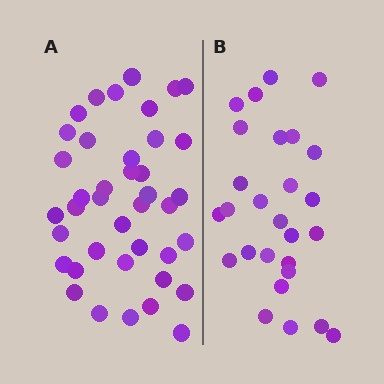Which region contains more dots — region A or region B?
Region A (the left region) has more dots.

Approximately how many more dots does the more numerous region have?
Region A has approximately 15 more dots than region B.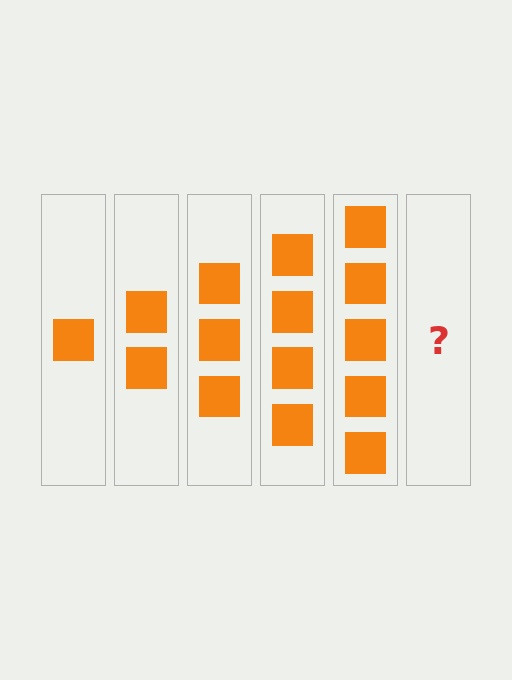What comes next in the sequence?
The next element should be 6 squares.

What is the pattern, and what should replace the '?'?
The pattern is that each step adds one more square. The '?' should be 6 squares.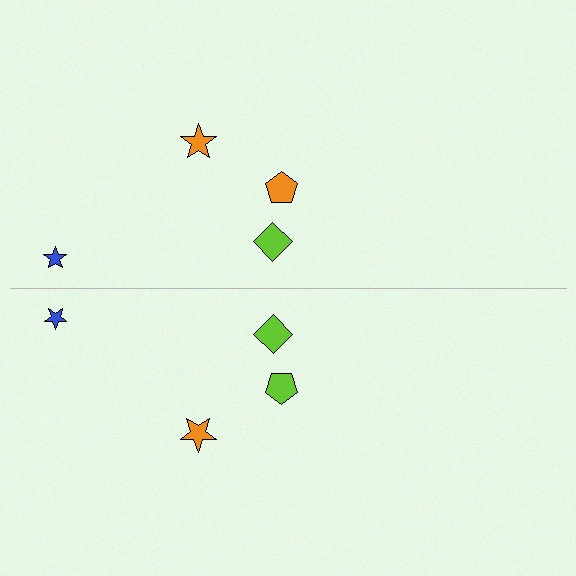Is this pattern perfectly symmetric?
No, the pattern is not perfectly symmetric. The lime pentagon on the bottom side breaks the symmetry — its mirror counterpart is orange.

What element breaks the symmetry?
The lime pentagon on the bottom side breaks the symmetry — its mirror counterpart is orange.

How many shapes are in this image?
There are 8 shapes in this image.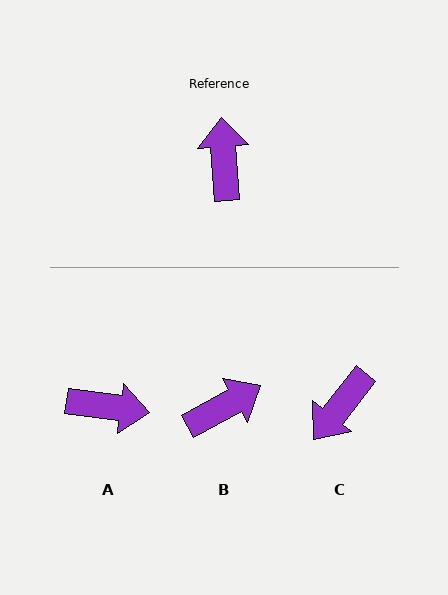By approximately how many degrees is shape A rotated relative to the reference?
Approximately 102 degrees clockwise.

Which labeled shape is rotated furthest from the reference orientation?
C, about 138 degrees away.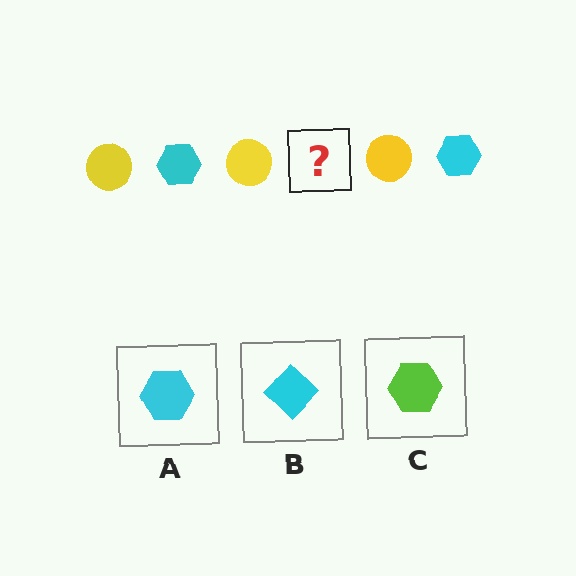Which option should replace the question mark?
Option A.